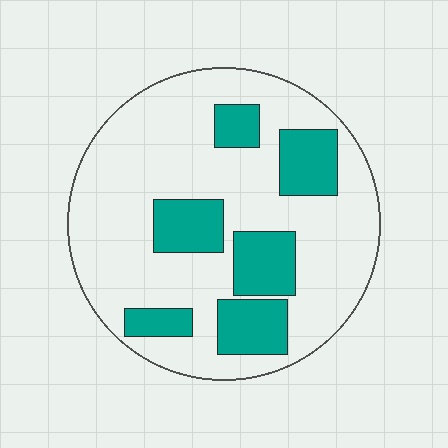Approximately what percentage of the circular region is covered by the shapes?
Approximately 25%.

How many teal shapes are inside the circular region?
6.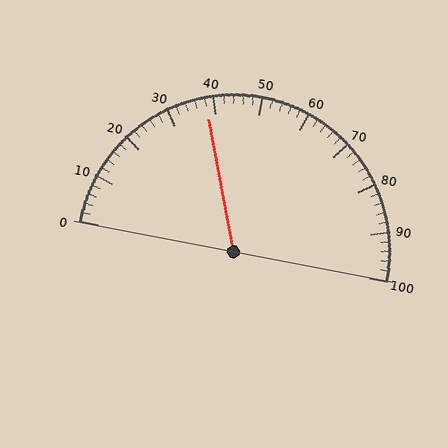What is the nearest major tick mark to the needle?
The nearest major tick mark is 40.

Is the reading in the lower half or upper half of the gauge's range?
The reading is in the lower half of the range (0 to 100).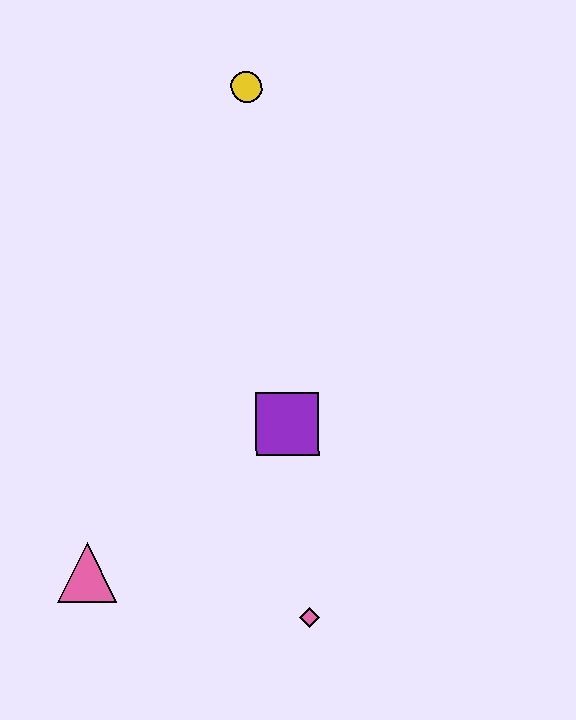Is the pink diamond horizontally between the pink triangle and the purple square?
No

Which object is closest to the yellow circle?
The purple square is closest to the yellow circle.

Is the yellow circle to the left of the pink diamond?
Yes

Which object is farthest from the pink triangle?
The yellow circle is farthest from the pink triangle.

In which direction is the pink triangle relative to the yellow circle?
The pink triangle is below the yellow circle.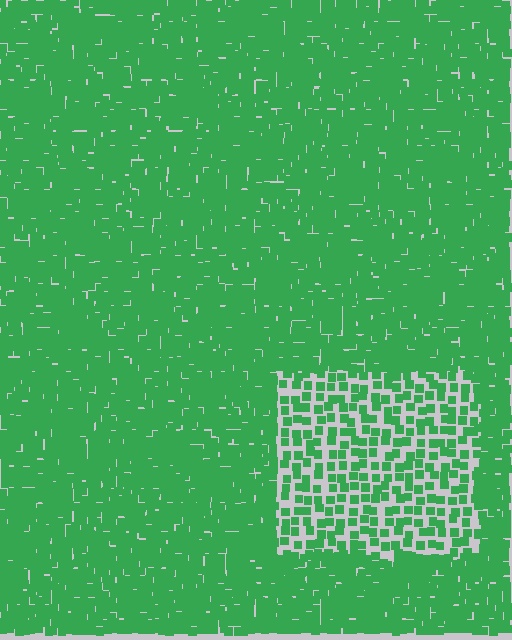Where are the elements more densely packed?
The elements are more densely packed outside the rectangle boundary.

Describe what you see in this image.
The image contains small green elements arranged at two different densities. A rectangle-shaped region is visible where the elements are less densely packed than the surrounding area.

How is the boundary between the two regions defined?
The boundary is defined by a change in element density (approximately 2.4x ratio). All elements are the same color, size, and shape.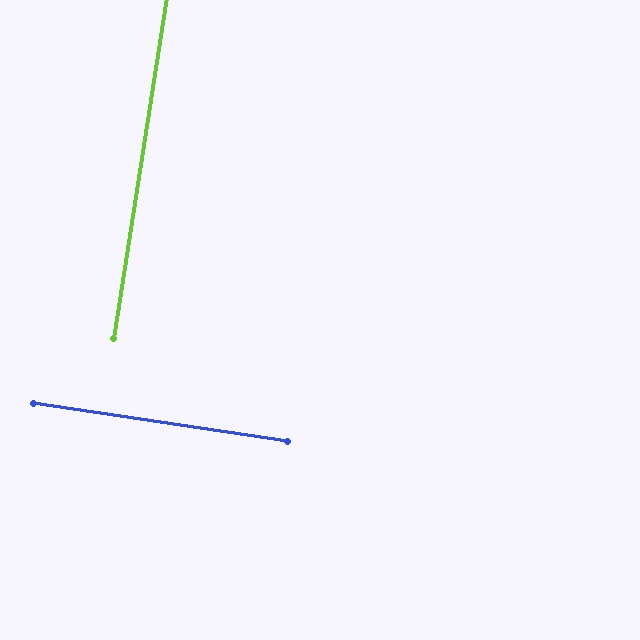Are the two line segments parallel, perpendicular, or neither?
Perpendicular — they meet at approximately 90°.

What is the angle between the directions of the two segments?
Approximately 90 degrees.